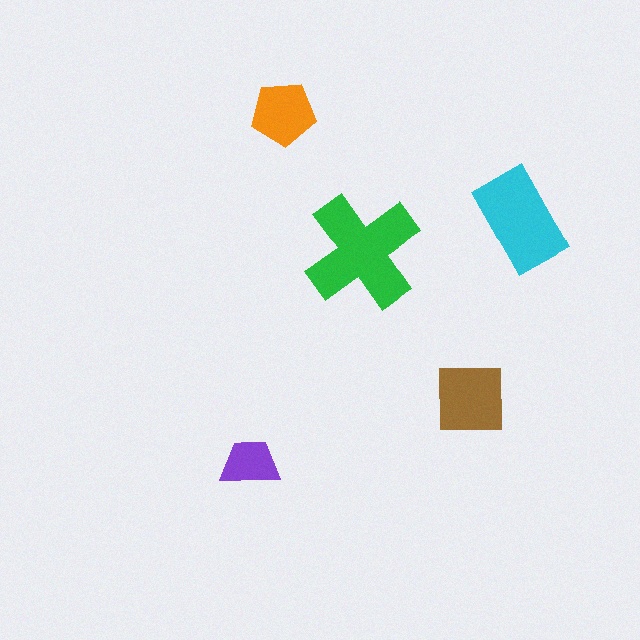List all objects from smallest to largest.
The purple trapezoid, the orange pentagon, the brown square, the cyan rectangle, the green cross.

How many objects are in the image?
There are 5 objects in the image.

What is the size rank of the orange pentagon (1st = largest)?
4th.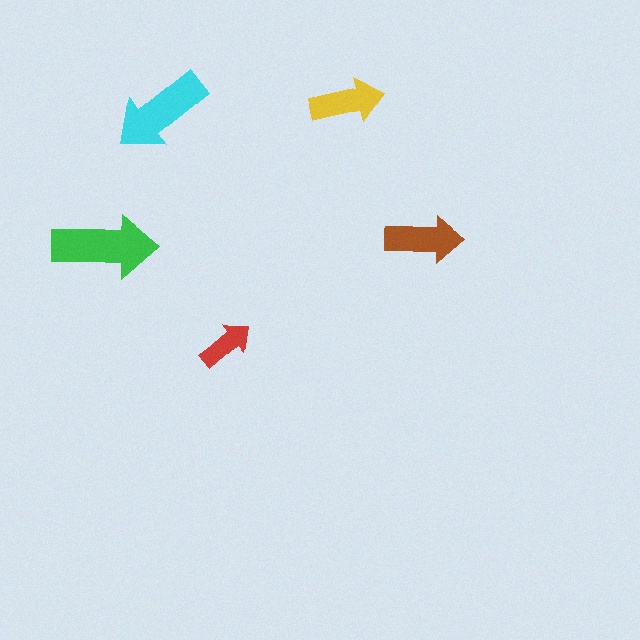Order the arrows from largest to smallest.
the green one, the cyan one, the brown one, the yellow one, the red one.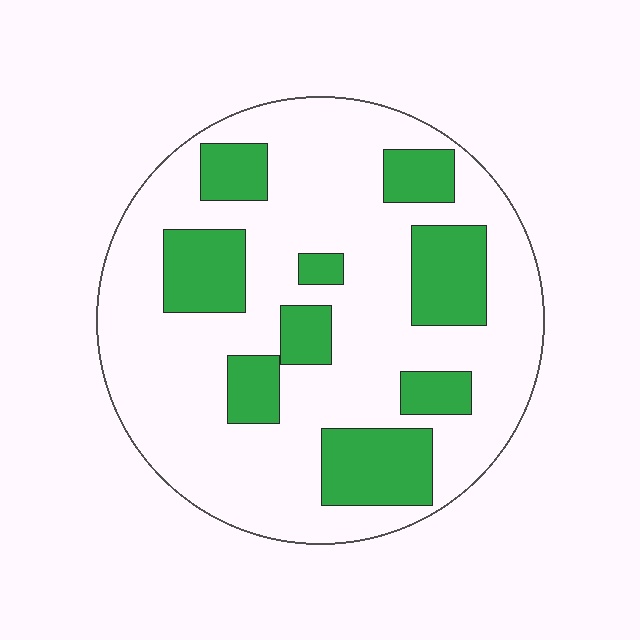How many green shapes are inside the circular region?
9.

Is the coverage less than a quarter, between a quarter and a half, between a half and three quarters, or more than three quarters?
Between a quarter and a half.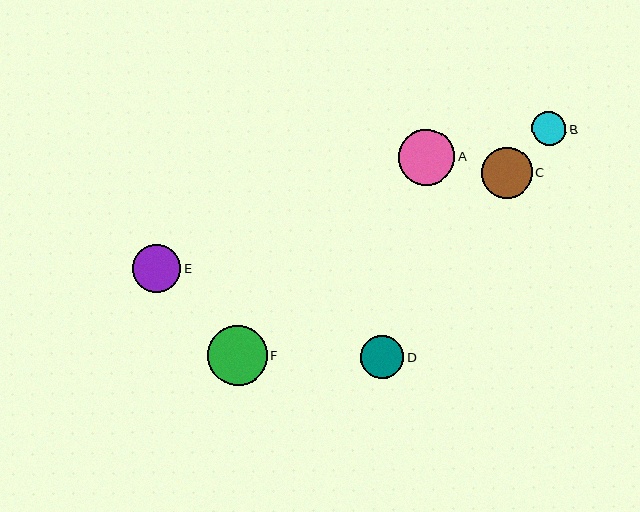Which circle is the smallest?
Circle B is the smallest with a size of approximately 35 pixels.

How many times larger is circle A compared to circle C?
Circle A is approximately 1.1 times the size of circle C.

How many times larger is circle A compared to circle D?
Circle A is approximately 1.3 times the size of circle D.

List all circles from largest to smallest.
From largest to smallest: F, A, C, E, D, B.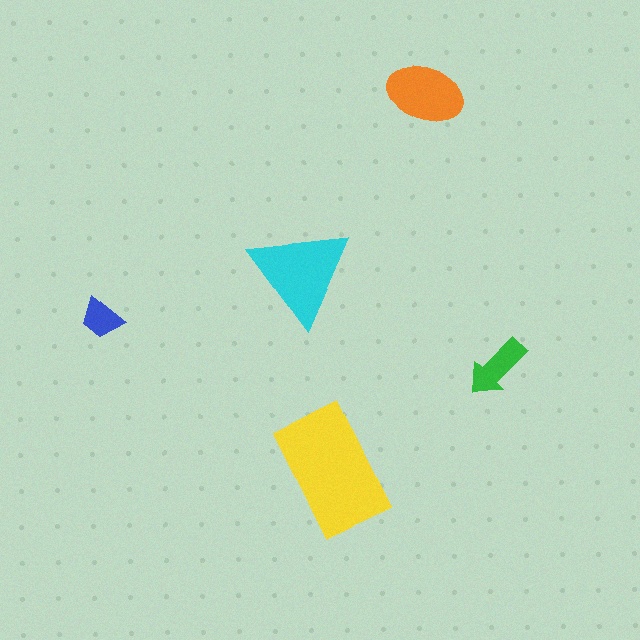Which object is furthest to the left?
The blue trapezoid is leftmost.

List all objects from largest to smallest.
The yellow rectangle, the cyan triangle, the orange ellipse, the green arrow, the blue trapezoid.